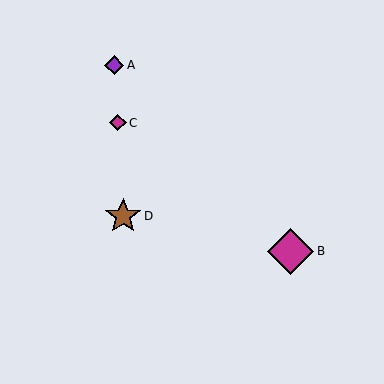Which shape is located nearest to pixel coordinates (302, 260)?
The magenta diamond (labeled B) at (291, 251) is nearest to that location.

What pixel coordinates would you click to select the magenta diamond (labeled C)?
Click at (118, 123) to select the magenta diamond C.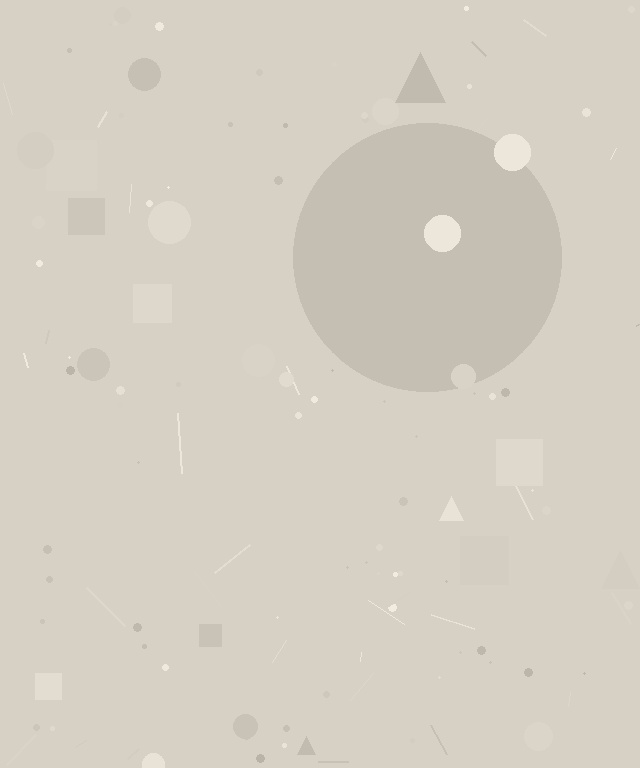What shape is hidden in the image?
A circle is hidden in the image.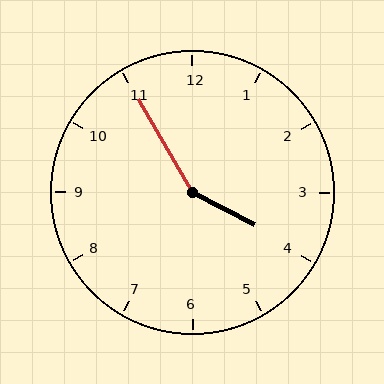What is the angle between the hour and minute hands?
Approximately 148 degrees.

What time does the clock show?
3:55.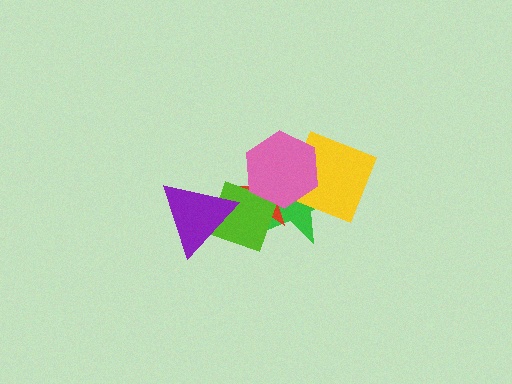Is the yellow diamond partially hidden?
Yes, it is partially covered by another shape.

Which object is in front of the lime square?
The purple triangle is in front of the lime square.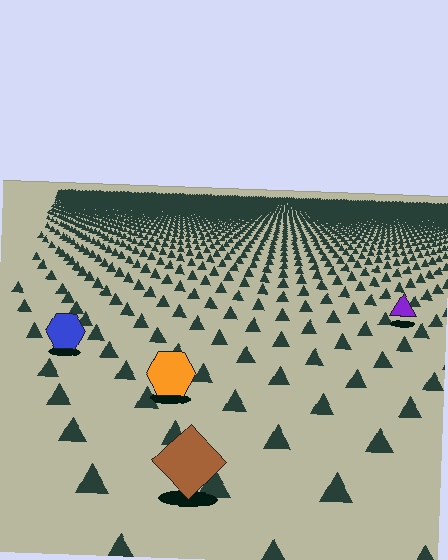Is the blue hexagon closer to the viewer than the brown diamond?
No. The brown diamond is closer — you can tell from the texture gradient: the ground texture is coarser near it.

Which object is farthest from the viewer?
The purple triangle is farthest from the viewer. It appears smaller and the ground texture around it is denser.